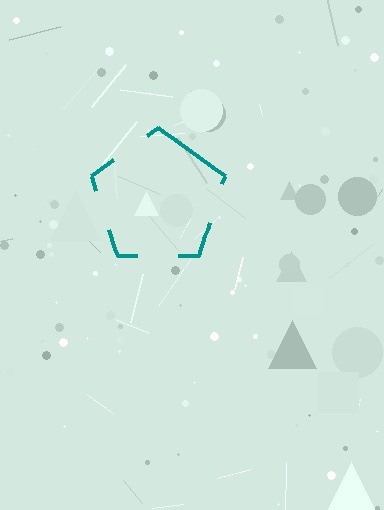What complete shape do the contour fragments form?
The contour fragments form a pentagon.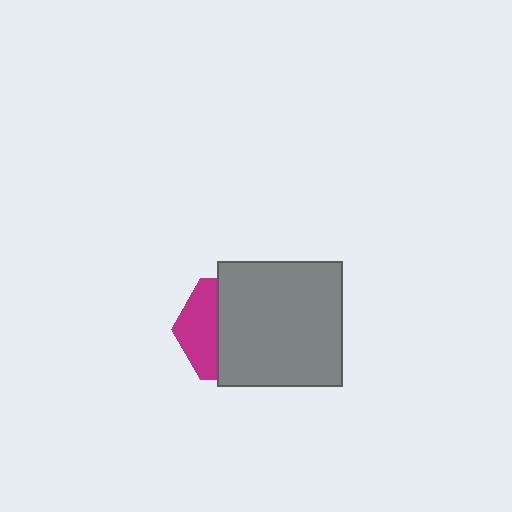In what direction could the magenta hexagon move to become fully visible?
The magenta hexagon could move left. That would shift it out from behind the gray square entirely.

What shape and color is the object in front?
The object in front is a gray square.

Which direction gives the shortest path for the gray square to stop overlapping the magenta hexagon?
Moving right gives the shortest separation.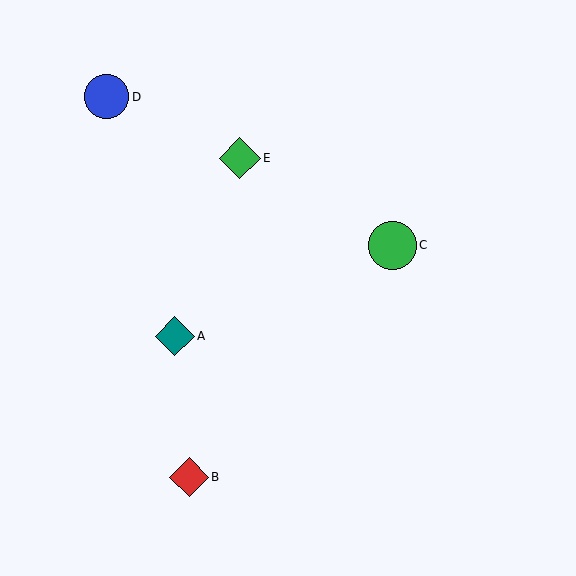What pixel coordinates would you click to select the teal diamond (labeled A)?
Click at (175, 336) to select the teal diamond A.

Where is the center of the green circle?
The center of the green circle is at (392, 245).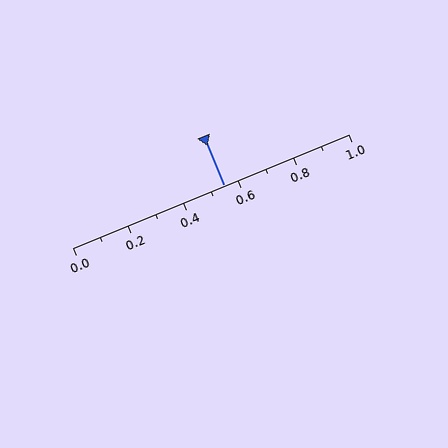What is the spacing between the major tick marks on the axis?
The major ticks are spaced 0.2 apart.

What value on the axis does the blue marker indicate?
The marker indicates approximately 0.55.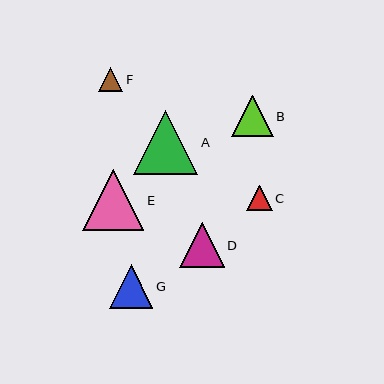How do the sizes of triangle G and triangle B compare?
Triangle G and triangle B are approximately the same size.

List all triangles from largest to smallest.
From largest to smallest: A, E, D, G, B, C, F.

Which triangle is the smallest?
Triangle F is the smallest with a size of approximately 24 pixels.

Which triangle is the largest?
Triangle A is the largest with a size of approximately 64 pixels.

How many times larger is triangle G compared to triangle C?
Triangle G is approximately 1.7 times the size of triangle C.